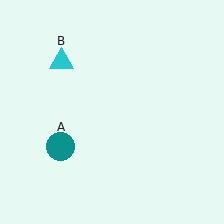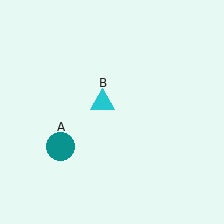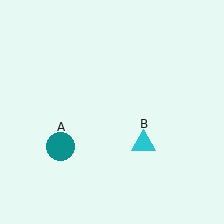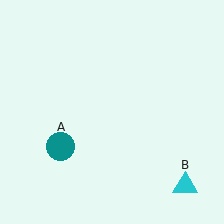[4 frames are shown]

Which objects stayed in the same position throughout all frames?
Teal circle (object A) remained stationary.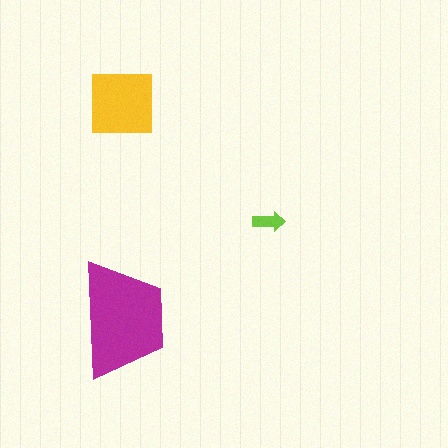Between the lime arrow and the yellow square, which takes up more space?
The yellow square.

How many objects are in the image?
There are 3 objects in the image.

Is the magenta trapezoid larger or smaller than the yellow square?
Larger.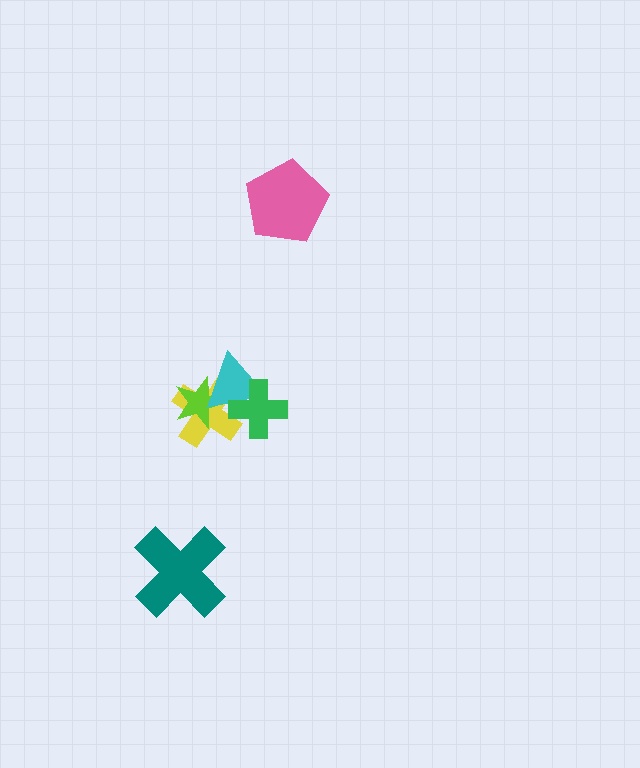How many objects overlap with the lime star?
2 objects overlap with the lime star.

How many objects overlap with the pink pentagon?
0 objects overlap with the pink pentagon.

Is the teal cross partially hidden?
No, no other shape covers it.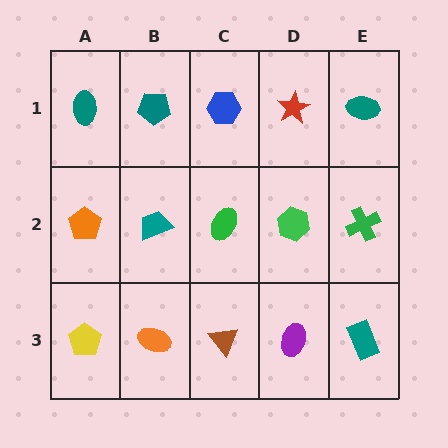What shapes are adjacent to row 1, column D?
A green hexagon (row 2, column D), a blue hexagon (row 1, column C), a teal ellipse (row 1, column E).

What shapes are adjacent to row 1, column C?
A green ellipse (row 2, column C), a teal pentagon (row 1, column B), a red star (row 1, column D).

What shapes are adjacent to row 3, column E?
A green cross (row 2, column E), a purple ellipse (row 3, column D).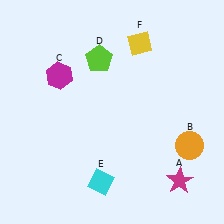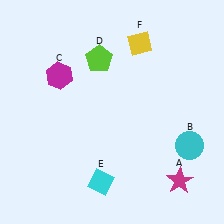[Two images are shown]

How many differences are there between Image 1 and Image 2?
There is 1 difference between the two images.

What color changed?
The circle (B) changed from orange in Image 1 to cyan in Image 2.